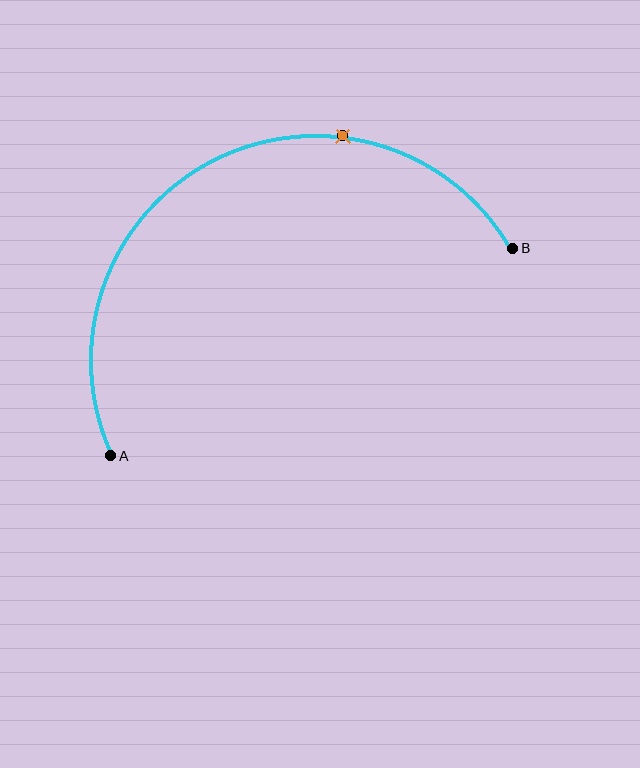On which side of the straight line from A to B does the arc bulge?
The arc bulges above the straight line connecting A and B.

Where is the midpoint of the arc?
The arc midpoint is the point on the curve farthest from the straight line joining A and B. It sits above that line.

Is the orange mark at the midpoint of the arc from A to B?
No. The orange mark lies on the arc but is closer to endpoint B. The arc midpoint would be at the point on the curve equidistant along the arc from both A and B.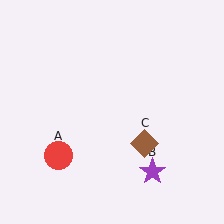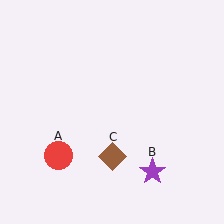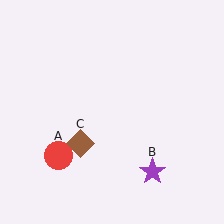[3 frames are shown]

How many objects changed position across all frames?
1 object changed position: brown diamond (object C).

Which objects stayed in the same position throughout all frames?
Red circle (object A) and purple star (object B) remained stationary.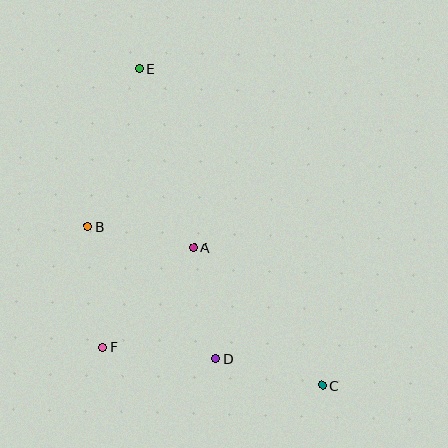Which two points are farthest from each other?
Points C and E are farthest from each other.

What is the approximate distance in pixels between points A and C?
The distance between A and C is approximately 188 pixels.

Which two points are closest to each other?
Points A and B are closest to each other.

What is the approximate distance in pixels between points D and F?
The distance between D and F is approximately 113 pixels.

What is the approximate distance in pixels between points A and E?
The distance between A and E is approximately 187 pixels.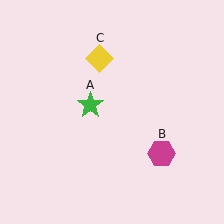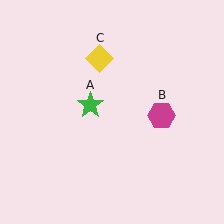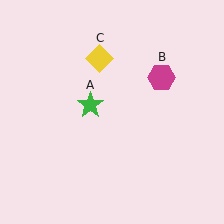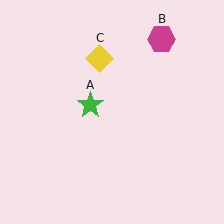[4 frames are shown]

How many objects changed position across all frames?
1 object changed position: magenta hexagon (object B).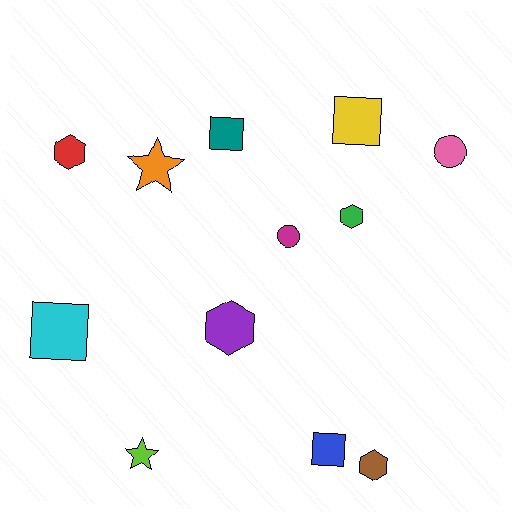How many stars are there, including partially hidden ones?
There are 2 stars.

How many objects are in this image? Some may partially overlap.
There are 12 objects.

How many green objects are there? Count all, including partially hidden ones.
There is 1 green object.